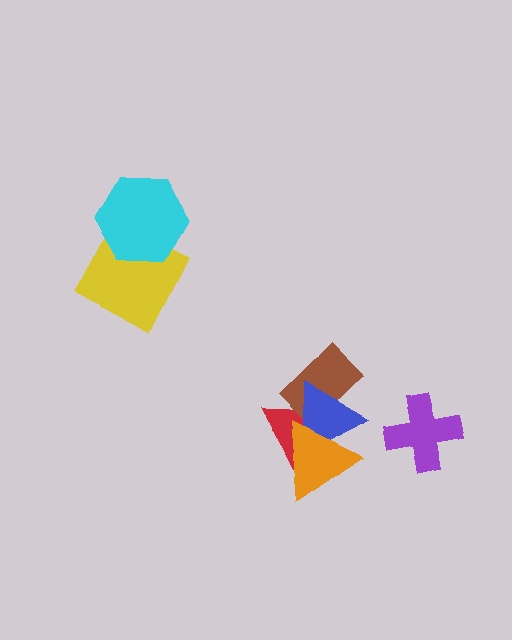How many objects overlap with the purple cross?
0 objects overlap with the purple cross.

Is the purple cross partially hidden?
No, no other shape covers it.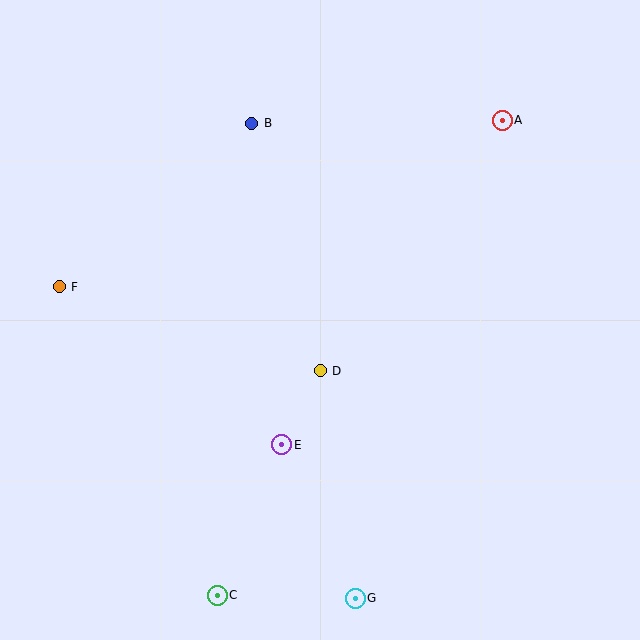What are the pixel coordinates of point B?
Point B is at (252, 123).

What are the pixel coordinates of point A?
Point A is at (502, 120).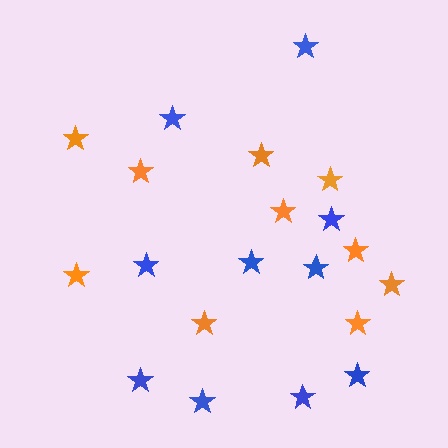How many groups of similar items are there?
There are 2 groups: one group of orange stars (10) and one group of blue stars (10).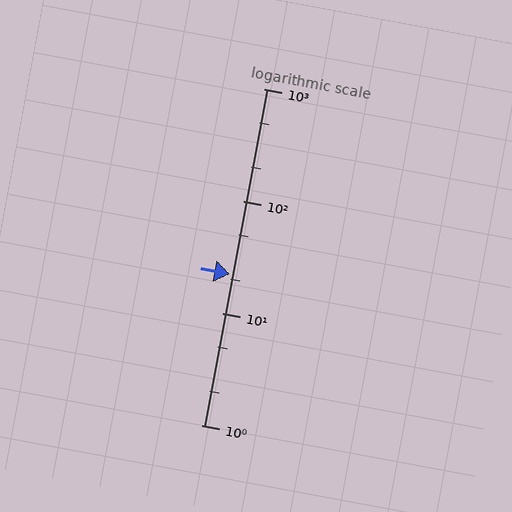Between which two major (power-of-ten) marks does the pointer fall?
The pointer is between 10 and 100.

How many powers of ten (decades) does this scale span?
The scale spans 3 decades, from 1 to 1000.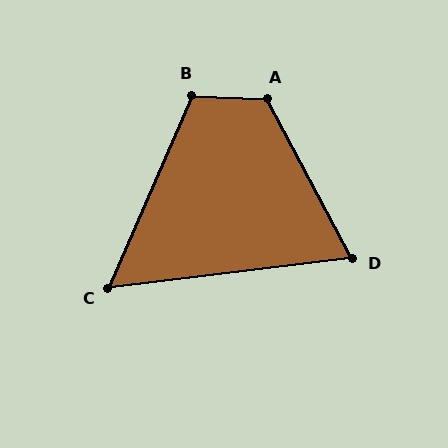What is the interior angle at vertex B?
Approximately 111 degrees (obtuse).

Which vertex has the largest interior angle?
A, at approximately 120 degrees.